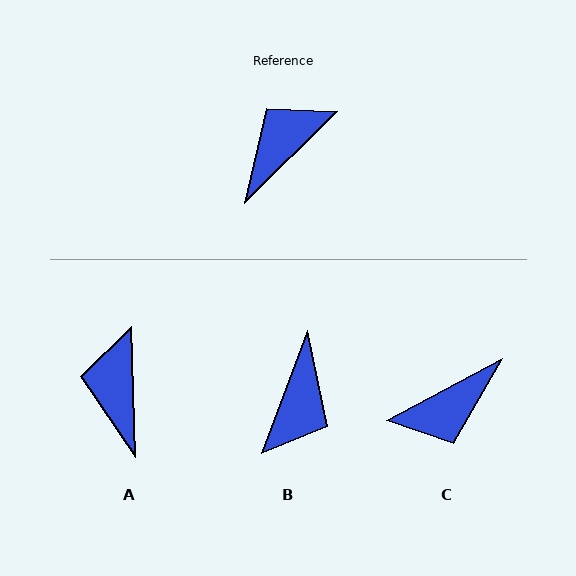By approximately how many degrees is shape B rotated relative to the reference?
Approximately 155 degrees clockwise.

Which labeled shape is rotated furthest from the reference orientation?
C, about 163 degrees away.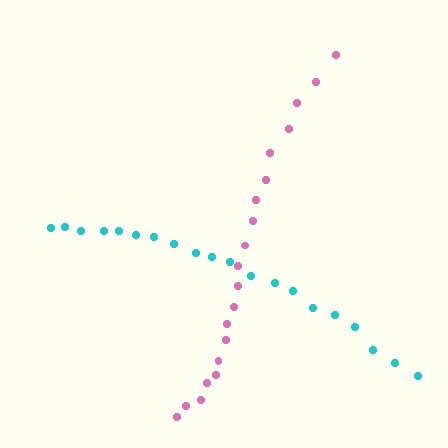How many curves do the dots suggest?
There are 2 distinct paths.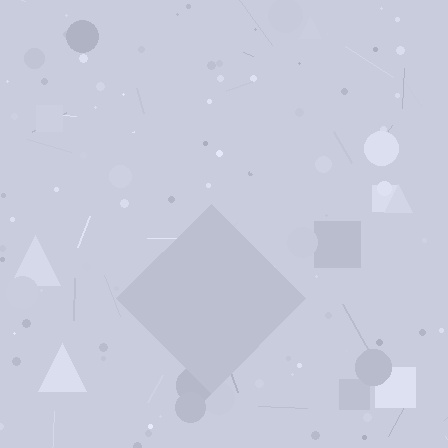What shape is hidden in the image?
A diamond is hidden in the image.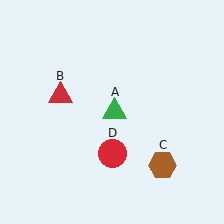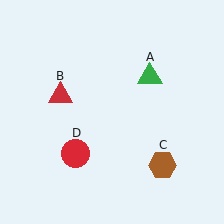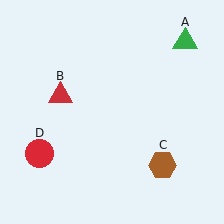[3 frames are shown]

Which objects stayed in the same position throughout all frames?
Red triangle (object B) and brown hexagon (object C) remained stationary.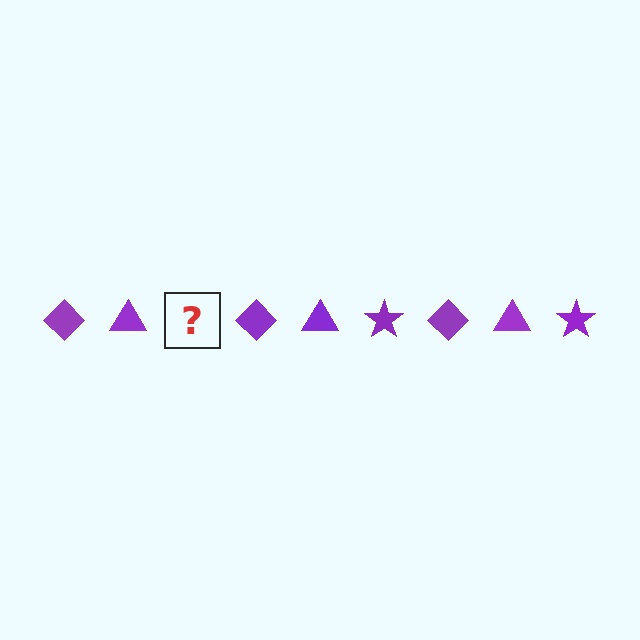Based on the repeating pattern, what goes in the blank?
The blank should be a purple star.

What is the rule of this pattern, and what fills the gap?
The rule is that the pattern cycles through diamond, triangle, star shapes in purple. The gap should be filled with a purple star.